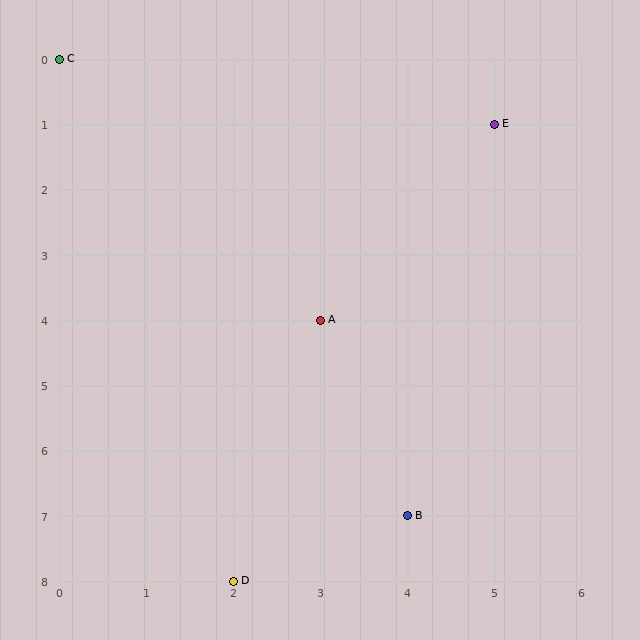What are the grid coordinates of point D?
Point D is at grid coordinates (2, 8).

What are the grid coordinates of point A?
Point A is at grid coordinates (3, 4).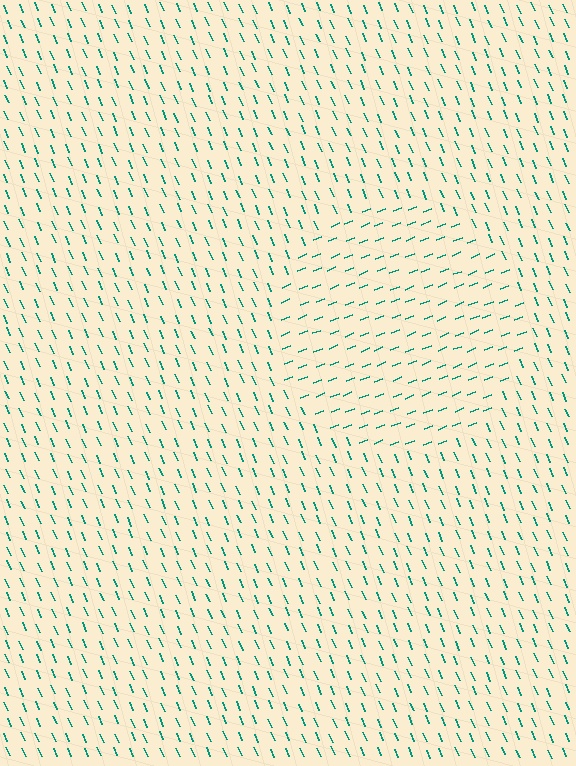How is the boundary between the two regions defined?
The boundary is defined purely by a change in line orientation (approximately 88 degrees difference). All lines are the same color and thickness.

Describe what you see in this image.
The image is filled with small teal line segments. A circle region in the image has lines oriented differently from the surrounding lines, creating a visible texture boundary.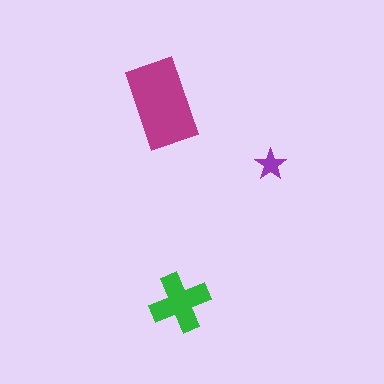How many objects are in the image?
There are 3 objects in the image.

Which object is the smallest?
The purple star.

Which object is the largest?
The magenta rectangle.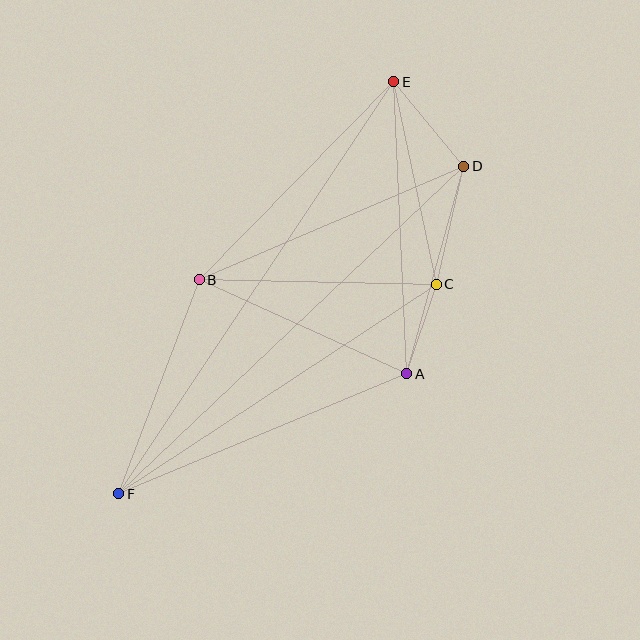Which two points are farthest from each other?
Points E and F are farthest from each other.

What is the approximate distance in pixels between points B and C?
The distance between B and C is approximately 237 pixels.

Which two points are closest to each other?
Points A and C are closest to each other.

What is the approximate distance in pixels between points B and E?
The distance between B and E is approximately 278 pixels.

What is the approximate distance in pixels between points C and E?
The distance between C and E is approximately 207 pixels.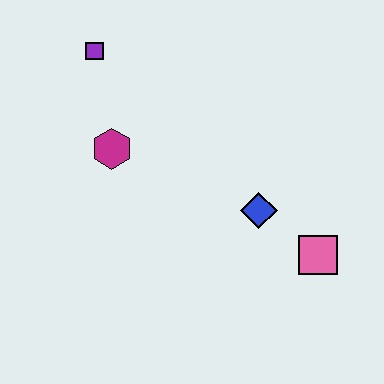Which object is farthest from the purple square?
The pink square is farthest from the purple square.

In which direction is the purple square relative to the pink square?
The purple square is to the left of the pink square.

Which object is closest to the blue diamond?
The pink square is closest to the blue diamond.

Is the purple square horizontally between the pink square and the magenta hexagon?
No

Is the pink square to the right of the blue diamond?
Yes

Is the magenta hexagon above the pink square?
Yes